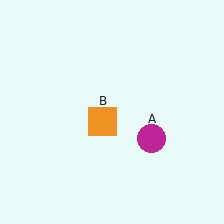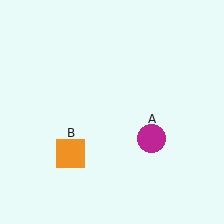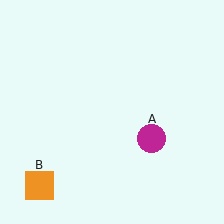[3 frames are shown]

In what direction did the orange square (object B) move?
The orange square (object B) moved down and to the left.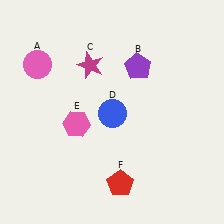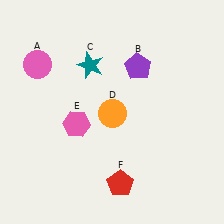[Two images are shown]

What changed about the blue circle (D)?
In Image 1, D is blue. In Image 2, it changed to orange.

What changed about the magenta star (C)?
In Image 1, C is magenta. In Image 2, it changed to teal.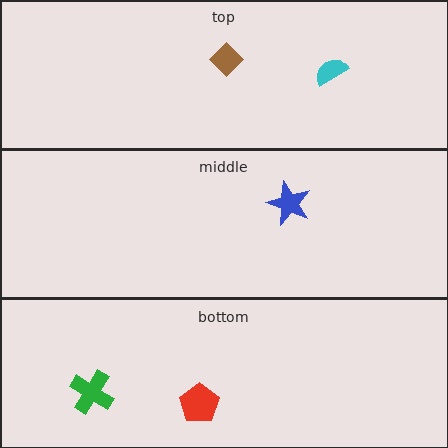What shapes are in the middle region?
The blue star.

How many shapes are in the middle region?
1.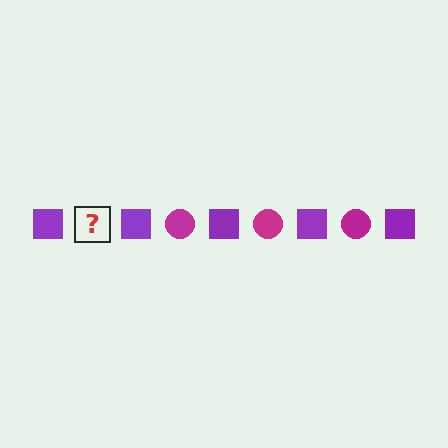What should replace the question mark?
The question mark should be replaced with a magenta circle.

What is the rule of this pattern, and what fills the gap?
The rule is that the pattern alternates between purple square and magenta circle. The gap should be filled with a magenta circle.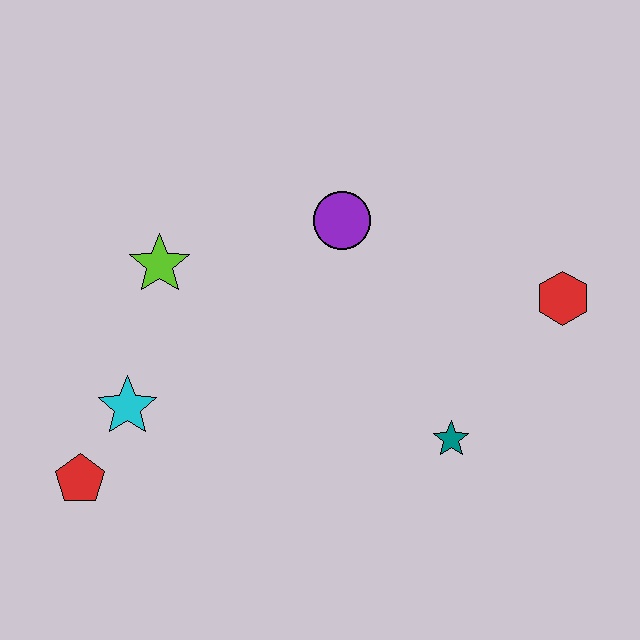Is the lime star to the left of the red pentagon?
No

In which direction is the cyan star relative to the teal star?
The cyan star is to the left of the teal star.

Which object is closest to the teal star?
The red hexagon is closest to the teal star.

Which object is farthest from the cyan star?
The red hexagon is farthest from the cyan star.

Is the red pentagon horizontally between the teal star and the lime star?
No